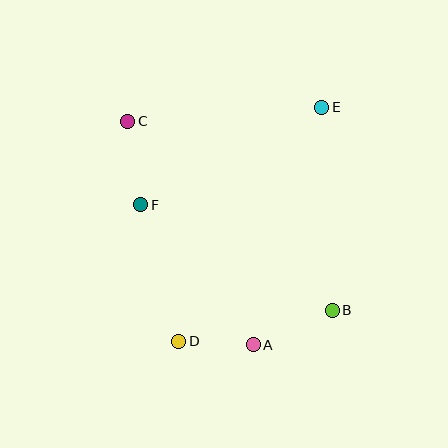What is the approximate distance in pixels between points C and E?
The distance between C and E is approximately 194 pixels.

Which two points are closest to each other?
Points A and D are closest to each other.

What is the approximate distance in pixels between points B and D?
The distance between B and D is approximately 157 pixels.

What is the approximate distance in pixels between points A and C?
The distance between A and C is approximately 256 pixels.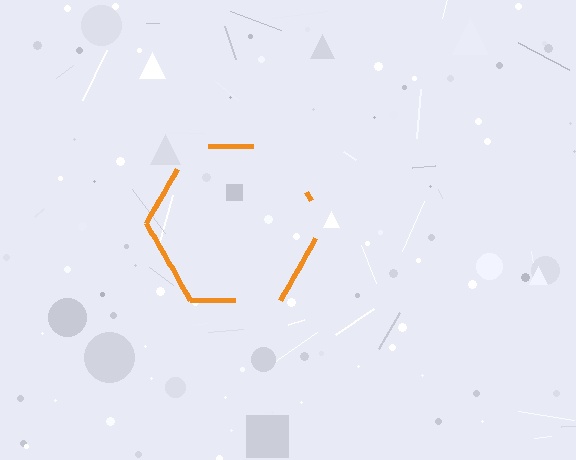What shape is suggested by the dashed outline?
The dashed outline suggests a hexagon.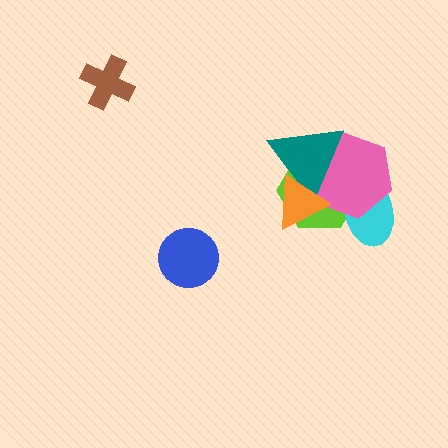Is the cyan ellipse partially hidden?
Yes, it is partially covered by another shape.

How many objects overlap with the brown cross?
0 objects overlap with the brown cross.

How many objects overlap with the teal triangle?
3 objects overlap with the teal triangle.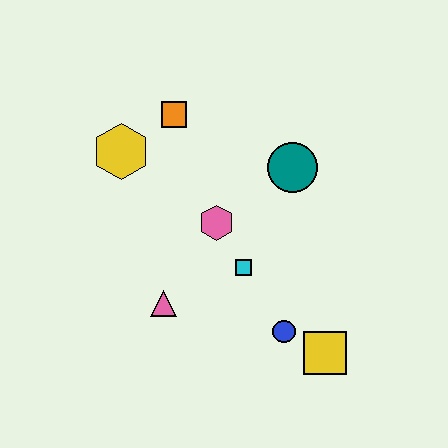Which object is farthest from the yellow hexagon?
The yellow square is farthest from the yellow hexagon.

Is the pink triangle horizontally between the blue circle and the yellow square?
No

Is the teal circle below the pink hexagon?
No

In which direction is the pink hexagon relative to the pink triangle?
The pink hexagon is above the pink triangle.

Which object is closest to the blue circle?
The yellow square is closest to the blue circle.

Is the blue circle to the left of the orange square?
No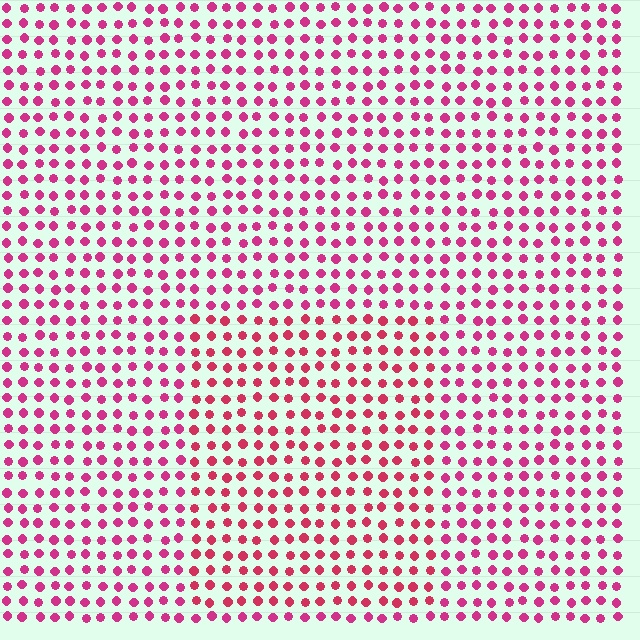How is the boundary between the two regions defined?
The boundary is defined purely by a slight shift in hue (about 18 degrees). Spacing, size, and orientation are identical on both sides.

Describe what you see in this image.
The image is filled with small magenta elements in a uniform arrangement. A rectangle-shaped region is visible where the elements are tinted to a slightly different hue, forming a subtle color boundary.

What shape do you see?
I see a rectangle.